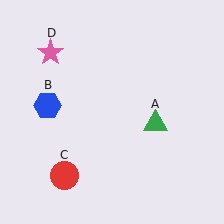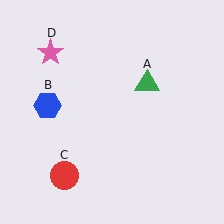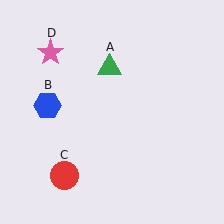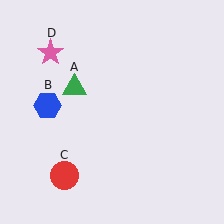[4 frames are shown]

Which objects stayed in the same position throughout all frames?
Blue hexagon (object B) and red circle (object C) and pink star (object D) remained stationary.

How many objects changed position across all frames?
1 object changed position: green triangle (object A).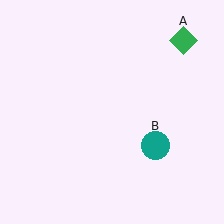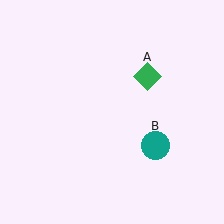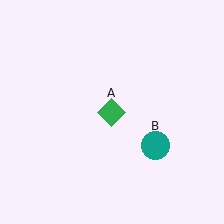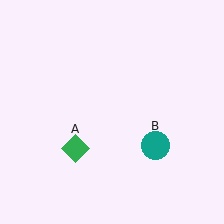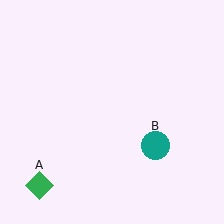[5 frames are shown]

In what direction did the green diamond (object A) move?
The green diamond (object A) moved down and to the left.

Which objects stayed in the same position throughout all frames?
Teal circle (object B) remained stationary.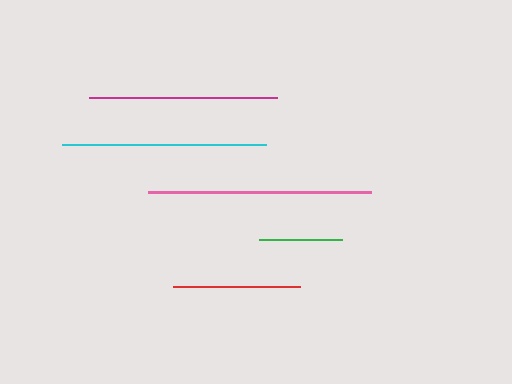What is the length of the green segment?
The green segment is approximately 83 pixels long.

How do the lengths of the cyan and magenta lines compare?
The cyan and magenta lines are approximately the same length.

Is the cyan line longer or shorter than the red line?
The cyan line is longer than the red line.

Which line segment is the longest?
The pink line is the longest at approximately 222 pixels.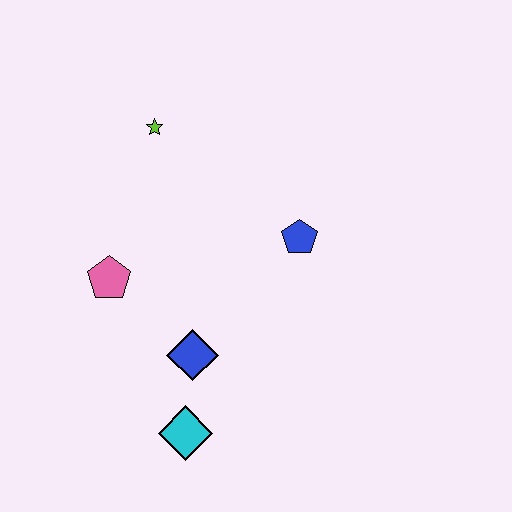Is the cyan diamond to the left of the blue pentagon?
Yes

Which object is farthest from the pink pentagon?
The blue pentagon is farthest from the pink pentagon.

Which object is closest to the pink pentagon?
The blue diamond is closest to the pink pentagon.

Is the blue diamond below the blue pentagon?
Yes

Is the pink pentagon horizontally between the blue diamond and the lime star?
No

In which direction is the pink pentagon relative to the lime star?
The pink pentagon is below the lime star.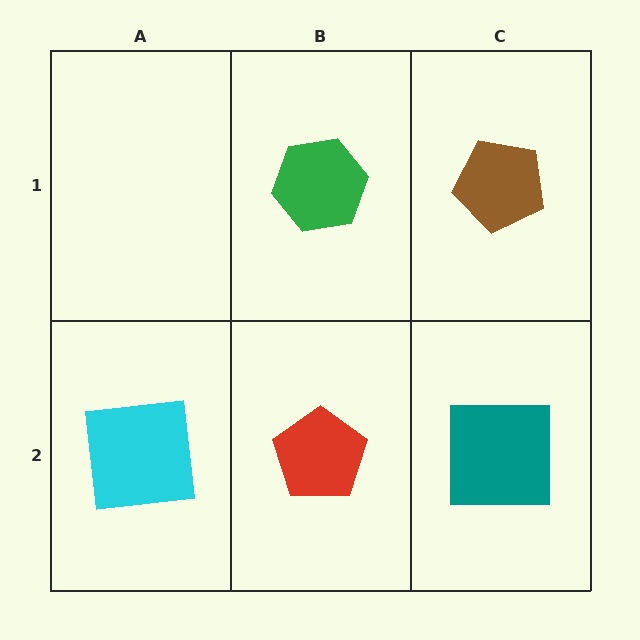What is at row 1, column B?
A green hexagon.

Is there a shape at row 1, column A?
No, that cell is empty.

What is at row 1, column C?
A brown pentagon.